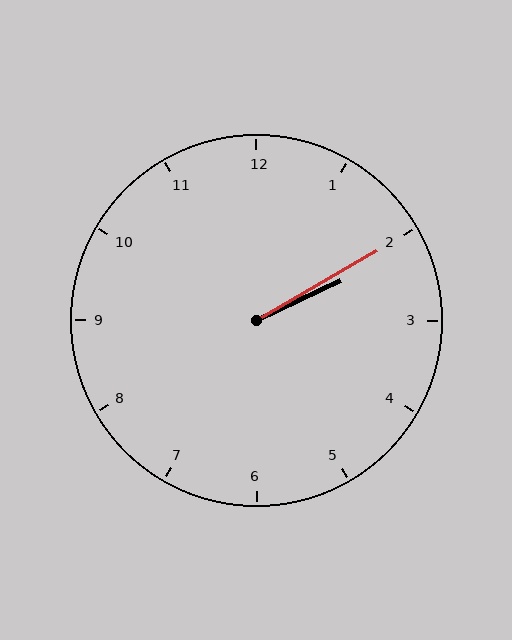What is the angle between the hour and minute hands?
Approximately 5 degrees.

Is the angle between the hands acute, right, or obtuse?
It is acute.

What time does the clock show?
2:10.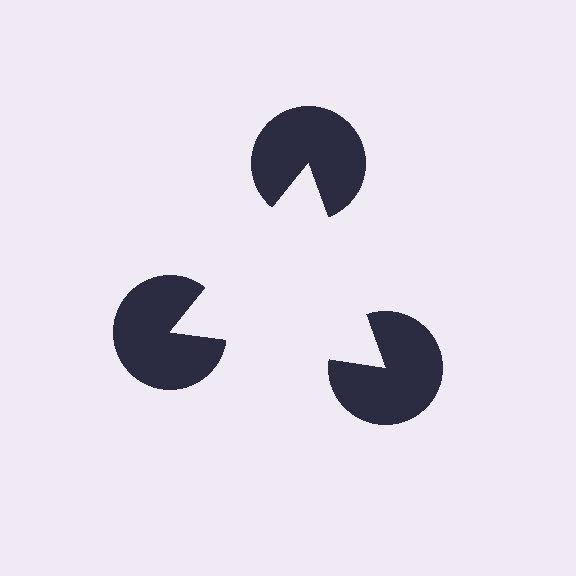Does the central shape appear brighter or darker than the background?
It typically appears slightly brighter than the background, even though no actual brightness change is drawn.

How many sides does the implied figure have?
3 sides.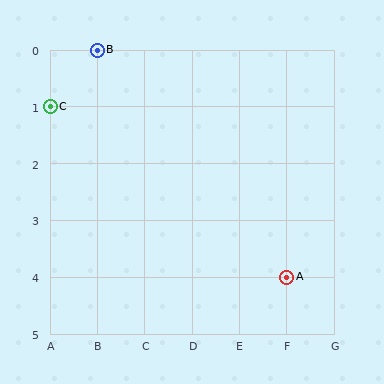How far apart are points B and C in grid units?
Points B and C are 1 column and 1 row apart (about 1.4 grid units diagonally).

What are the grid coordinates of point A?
Point A is at grid coordinates (F, 4).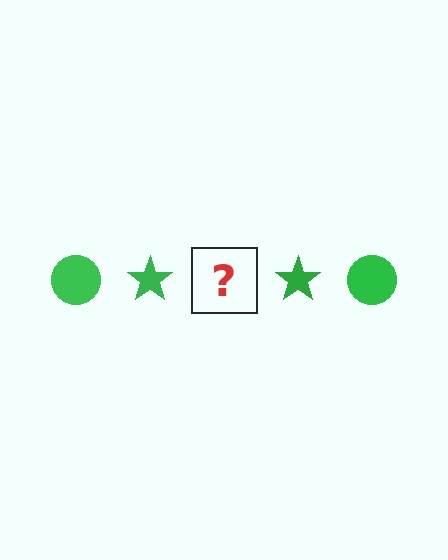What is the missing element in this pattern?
The missing element is a green circle.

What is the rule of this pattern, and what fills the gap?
The rule is that the pattern cycles through circle, star shapes in green. The gap should be filled with a green circle.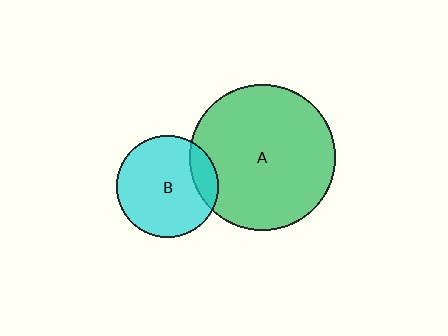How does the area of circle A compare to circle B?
Approximately 2.0 times.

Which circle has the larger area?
Circle A (green).